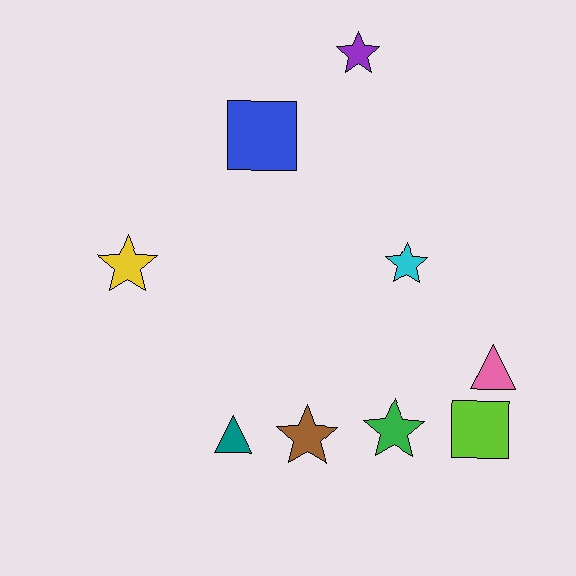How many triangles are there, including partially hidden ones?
There are 2 triangles.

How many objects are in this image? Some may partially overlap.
There are 9 objects.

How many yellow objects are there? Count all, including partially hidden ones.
There is 1 yellow object.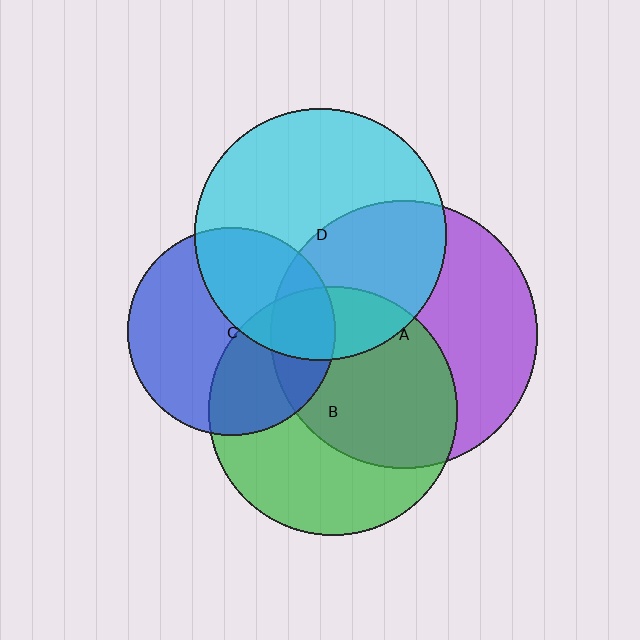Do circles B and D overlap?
Yes.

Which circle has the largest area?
Circle A (purple).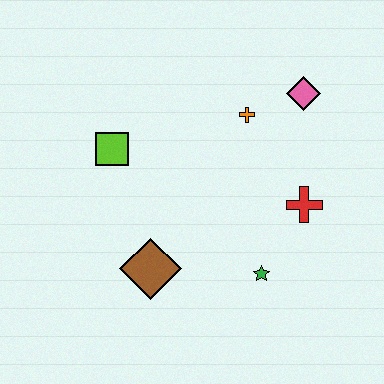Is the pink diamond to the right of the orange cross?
Yes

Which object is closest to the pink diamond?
The orange cross is closest to the pink diamond.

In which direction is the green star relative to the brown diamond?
The green star is to the right of the brown diamond.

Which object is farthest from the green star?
The lime square is farthest from the green star.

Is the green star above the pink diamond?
No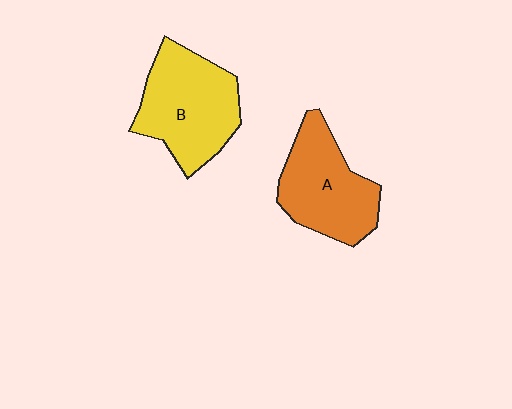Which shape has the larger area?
Shape B (yellow).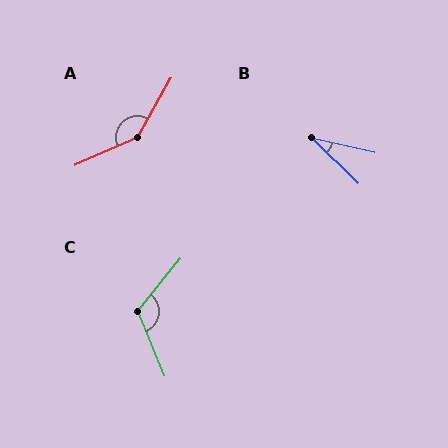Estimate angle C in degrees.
Approximately 119 degrees.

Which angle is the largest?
A, at approximately 143 degrees.